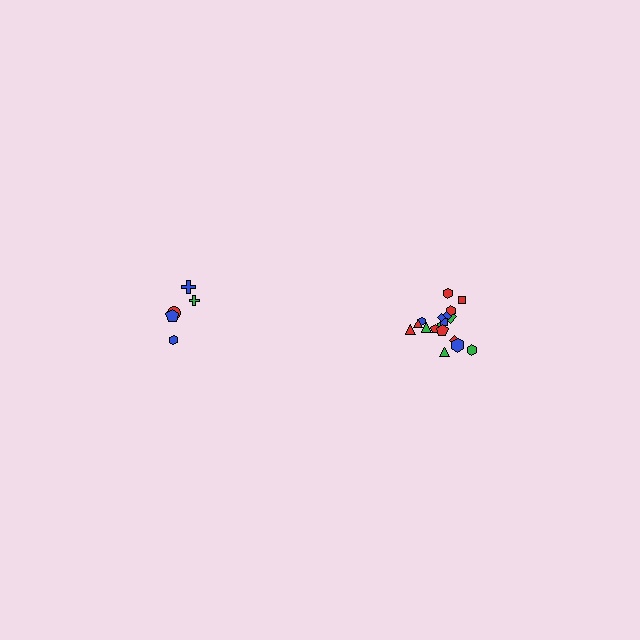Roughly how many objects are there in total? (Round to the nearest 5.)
Roughly 25 objects in total.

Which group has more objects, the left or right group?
The right group.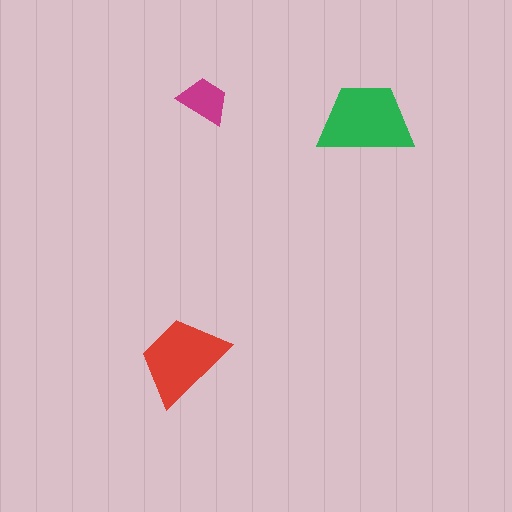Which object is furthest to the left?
The red trapezoid is leftmost.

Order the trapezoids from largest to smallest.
the green one, the red one, the magenta one.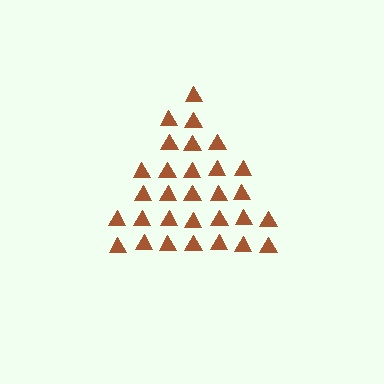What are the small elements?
The small elements are triangles.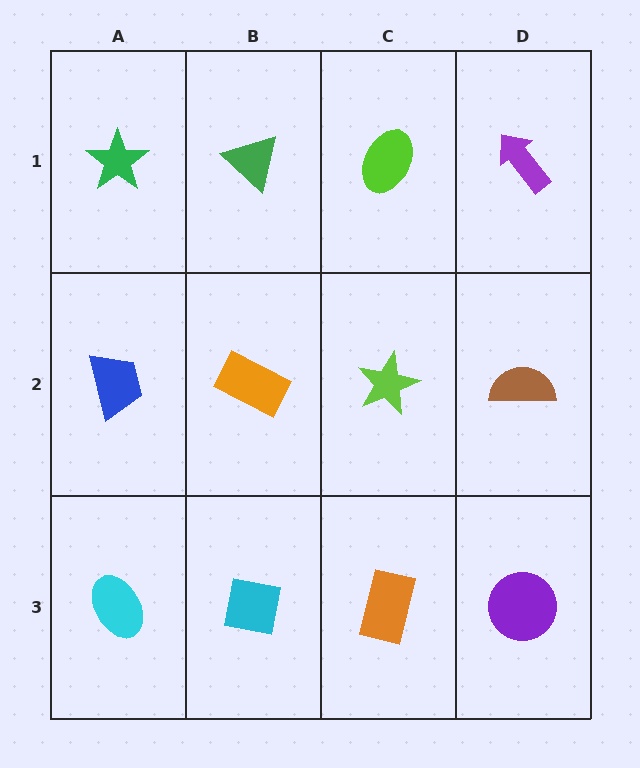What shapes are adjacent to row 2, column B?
A green triangle (row 1, column B), a cyan square (row 3, column B), a blue trapezoid (row 2, column A), a lime star (row 2, column C).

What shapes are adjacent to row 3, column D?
A brown semicircle (row 2, column D), an orange rectangle (row 3, column C).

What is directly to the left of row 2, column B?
A blue trapezoid.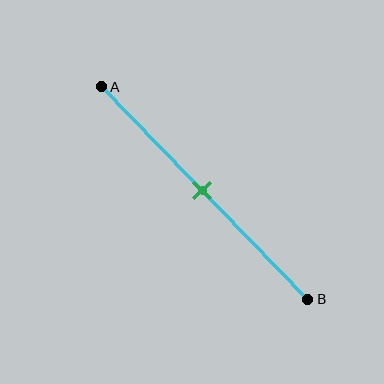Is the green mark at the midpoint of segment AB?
Yes, the mark is approximately at the midpoint.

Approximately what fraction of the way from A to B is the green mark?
The green mark is approximately 50% of the way from A to B.